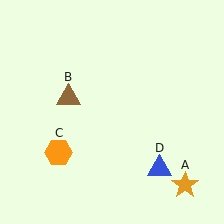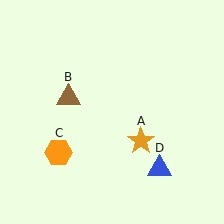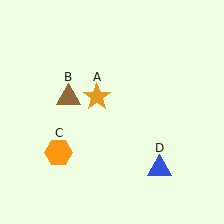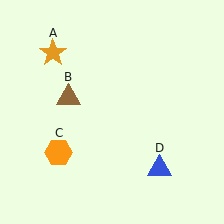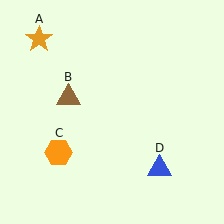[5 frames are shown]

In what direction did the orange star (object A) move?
The orange star (object A) moved up and to the left.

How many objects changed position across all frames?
1 object changed position: orange star (object A).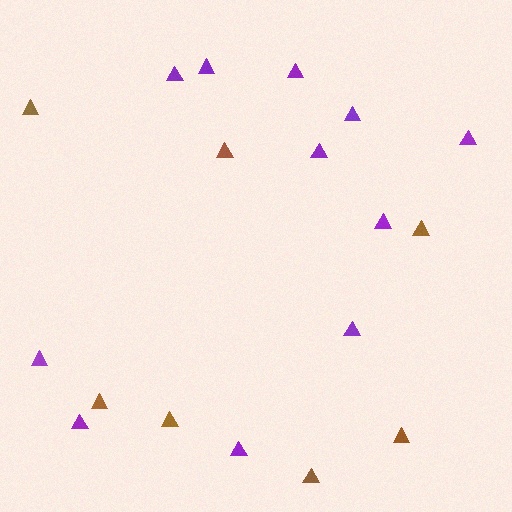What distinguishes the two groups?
There are 2 groups: one group of purple triangles (11) and one group of brown triangles (7).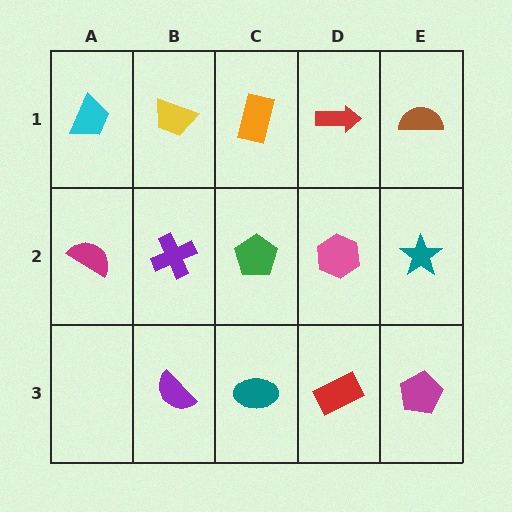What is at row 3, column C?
A teal ellipse.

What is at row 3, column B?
A purple semicircle.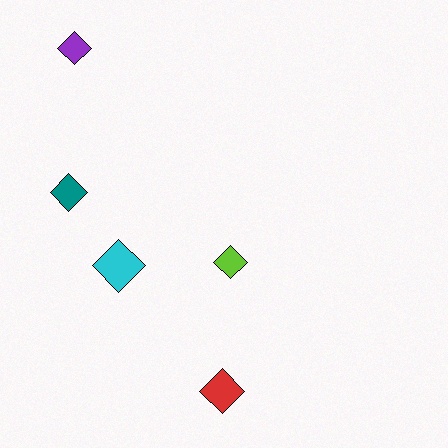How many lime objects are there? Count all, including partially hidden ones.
There is 1 lime object.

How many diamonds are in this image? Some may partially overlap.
There are 5 diamonds.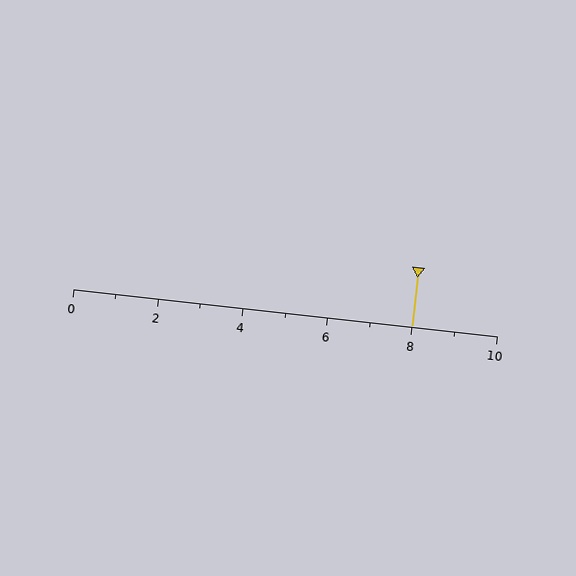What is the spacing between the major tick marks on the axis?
The major ticks are spaced 2 apart.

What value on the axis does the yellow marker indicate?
The marker indicates approximately 8.